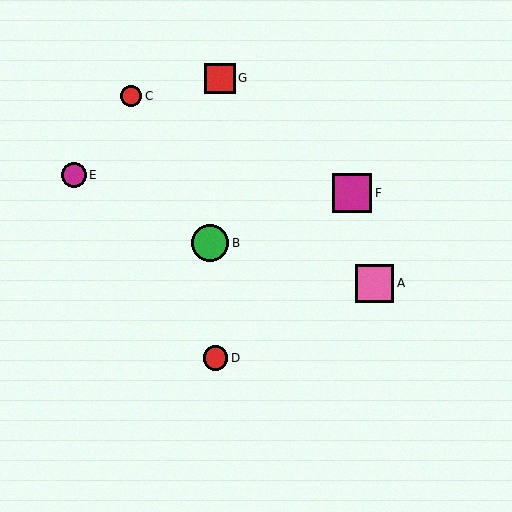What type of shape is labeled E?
Shape E is a magenta circle.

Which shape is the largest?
The magenta square (labeled F) is the largest.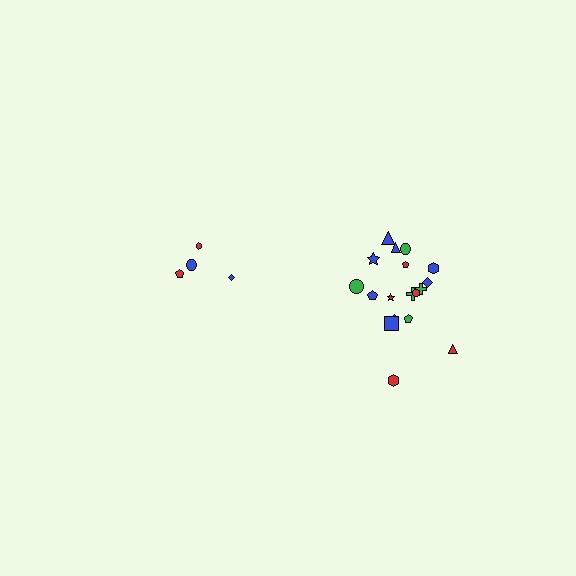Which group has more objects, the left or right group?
The right group.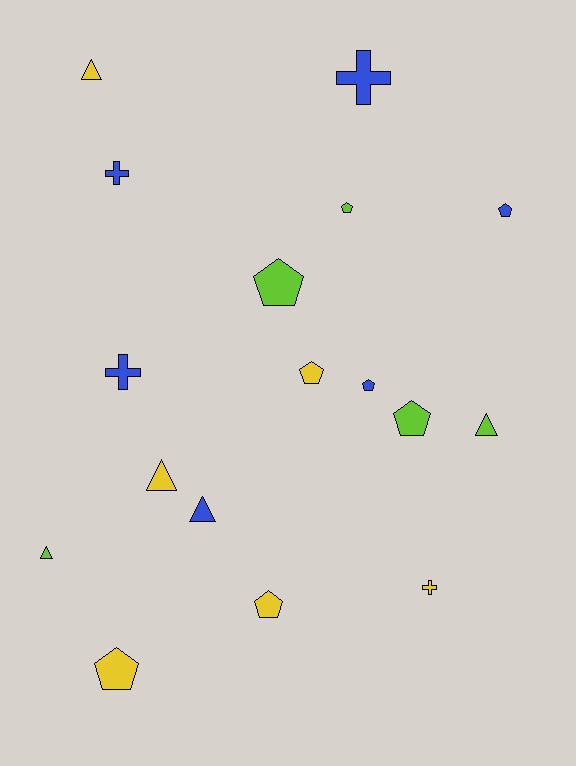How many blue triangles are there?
There is 1 blue triangle.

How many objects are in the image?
There are 17 objects.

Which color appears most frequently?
Yellow, with 6 objects.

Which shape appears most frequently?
Pentagon, with 8 objects.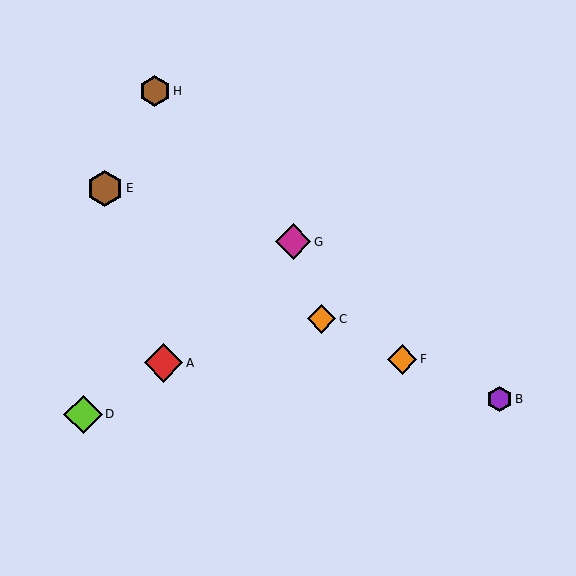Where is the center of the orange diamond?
The center of the orange diamond is at (321, 319).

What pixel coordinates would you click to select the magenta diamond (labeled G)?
Click at (293, 242) to select the magenta diamond G.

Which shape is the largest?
The lime diamond (labeled D) is the largest.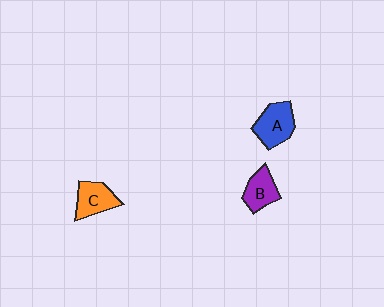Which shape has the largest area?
Shape A (blue).